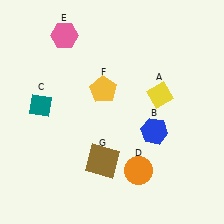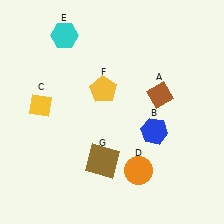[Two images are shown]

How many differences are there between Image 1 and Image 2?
There are 3 differences between the two images.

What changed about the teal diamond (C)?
In Image 1, C is teal. In Image 2, it changed to yellow.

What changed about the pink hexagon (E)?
In Image 1, E is pink. In Image 2, it changed to cyan.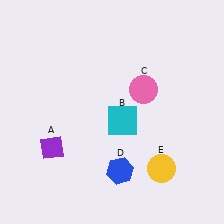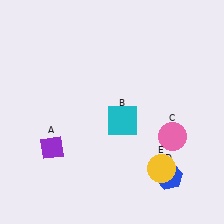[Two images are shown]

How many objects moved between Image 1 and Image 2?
2 objects moved between the two images.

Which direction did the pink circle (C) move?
The pink circle (C) moved down.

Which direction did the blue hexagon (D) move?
The blue hexagon (D) moved right.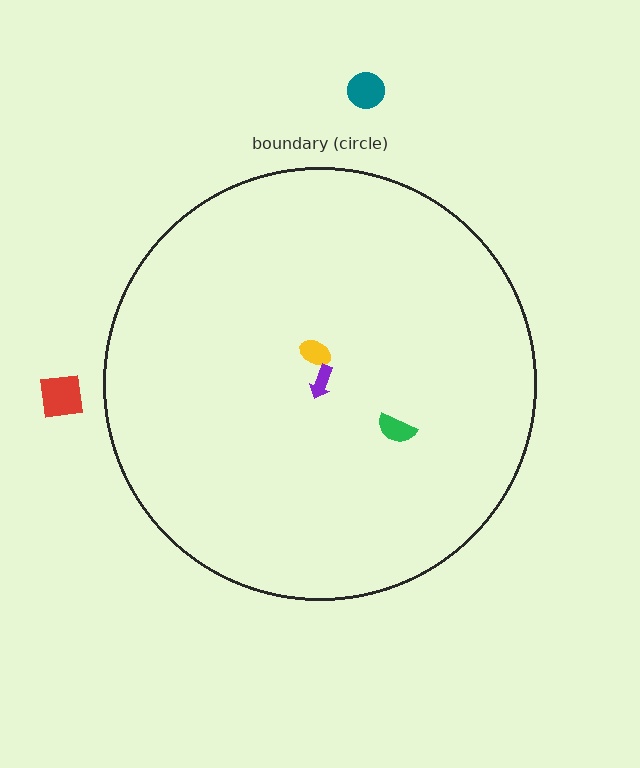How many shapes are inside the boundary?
3 inside, 2 outside.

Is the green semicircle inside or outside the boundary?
Inside.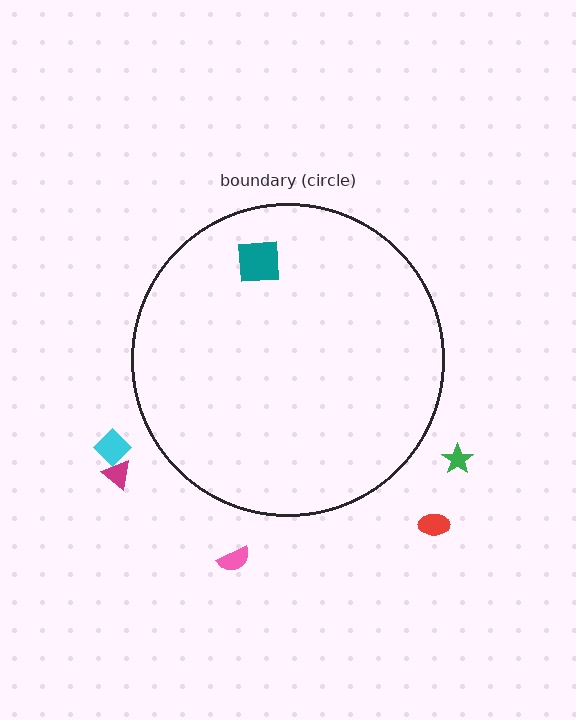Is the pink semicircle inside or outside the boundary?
Outside.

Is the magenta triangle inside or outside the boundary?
Outside.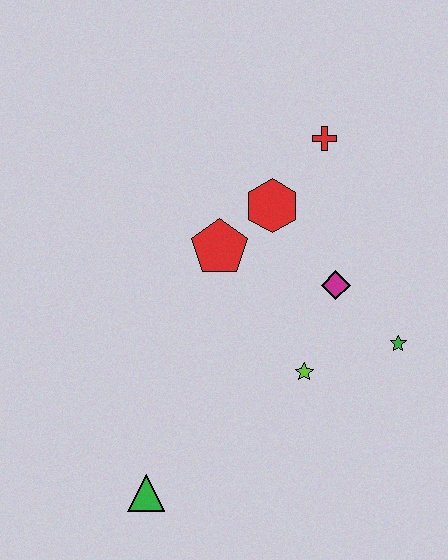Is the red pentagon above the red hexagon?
No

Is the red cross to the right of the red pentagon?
Yes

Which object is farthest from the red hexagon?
The green triangle is farthest from the red hexagon.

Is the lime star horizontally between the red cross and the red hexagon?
Yes